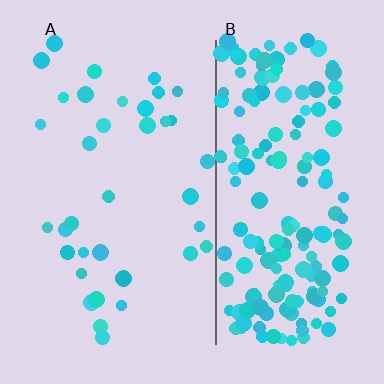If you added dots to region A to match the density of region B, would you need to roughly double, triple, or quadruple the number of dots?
Approximately quadruple.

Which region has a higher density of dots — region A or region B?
B (the right).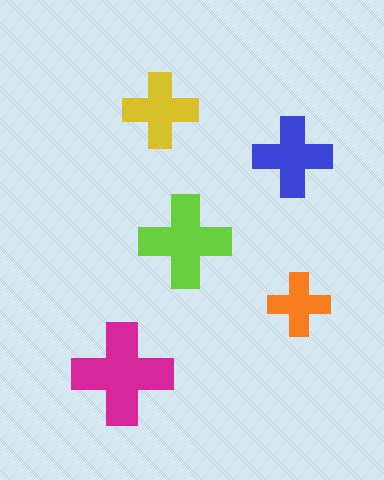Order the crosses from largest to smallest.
the magenta one, the lime one, the blue one, the yellow one, the orange one.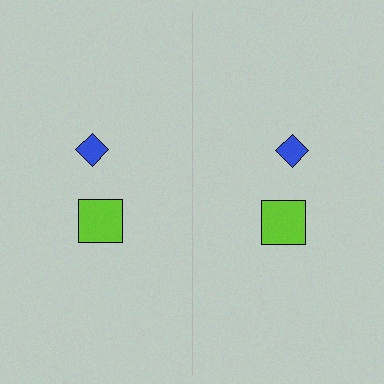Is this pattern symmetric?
Yes, this pattern has bilateral (reflection) symmetry.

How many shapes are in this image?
There are 4 shapes in this image.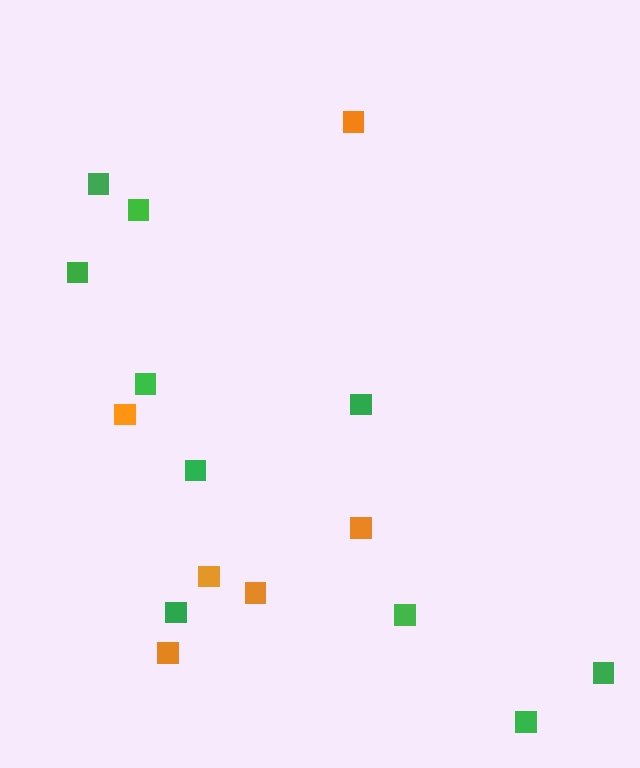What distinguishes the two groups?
There are 2 groups: one group of green squares (10) and one group of orange squares (6).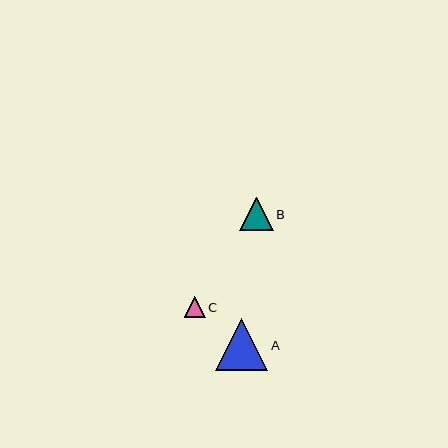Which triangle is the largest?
Triangle A is the largest with a size of approximately 53 pixels.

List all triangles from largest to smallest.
From largest to smallest: A, B, C.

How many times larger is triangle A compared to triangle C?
Triangle A is approximately 2.5 times the size of triangle C.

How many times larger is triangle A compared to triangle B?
Triangle A is approximately 1.6 times the size of triangle B.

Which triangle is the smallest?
Triangle C is the smallest with a size of approximately 21 pixels.